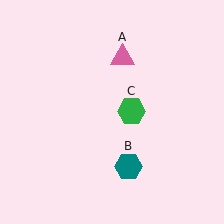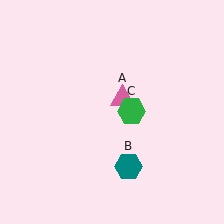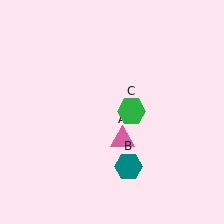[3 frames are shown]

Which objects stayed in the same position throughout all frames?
Teal hexagon (object B) and green hexagon (object C) remained stationary.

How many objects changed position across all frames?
1 object changed position: pink triangle (object A).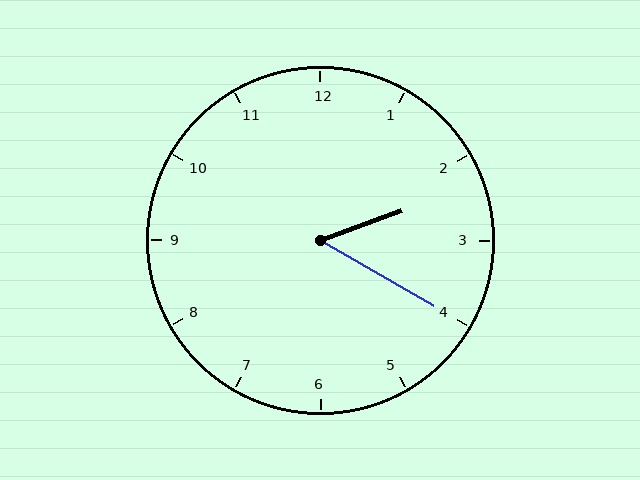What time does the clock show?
2:20.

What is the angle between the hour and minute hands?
Approximately 50 degrees.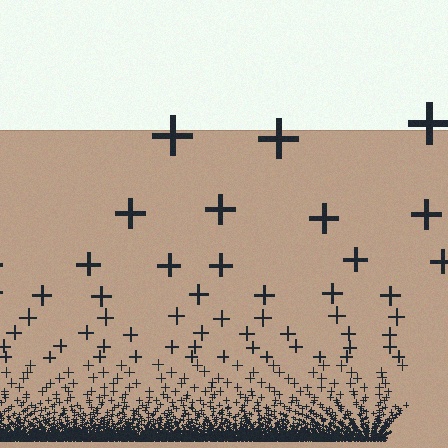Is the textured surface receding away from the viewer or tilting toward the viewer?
The surface appears to tilt toward the viewer. Texture elements get larger and sparser toward the top.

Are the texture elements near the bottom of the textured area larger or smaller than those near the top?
Smaller. The gradient is inverted — elements near the bottom are smaller and denser.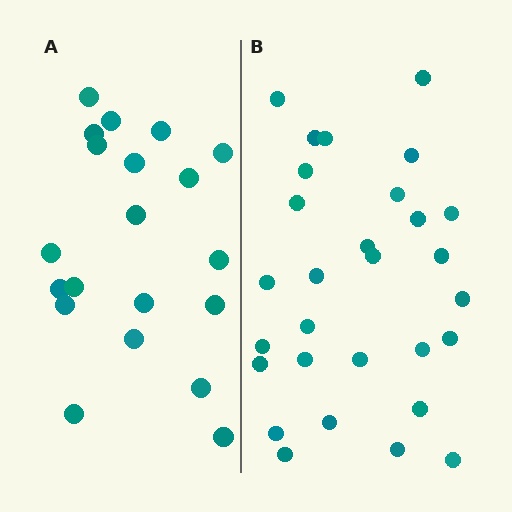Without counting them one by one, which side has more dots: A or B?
Region B (the right region) has more dots.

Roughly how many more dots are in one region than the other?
Region B has roughly 8 or so more dots than region A.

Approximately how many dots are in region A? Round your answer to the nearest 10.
About 20 dots.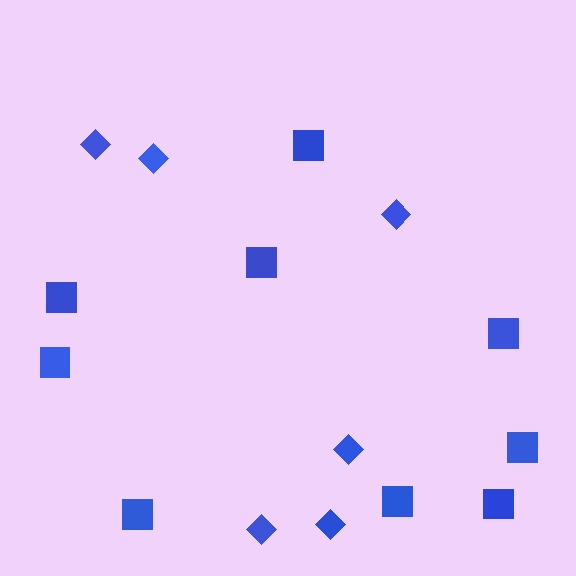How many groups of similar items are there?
There are 2 groups: one group of squares (9) and one group of diamonds (6).